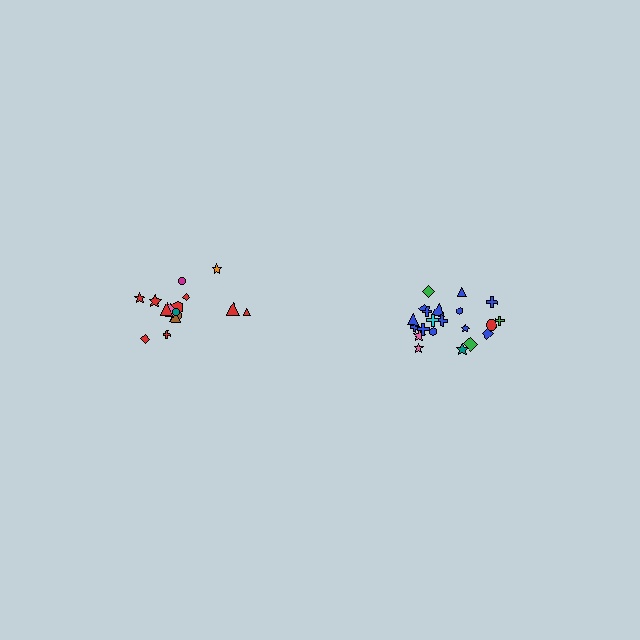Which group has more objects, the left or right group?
The right group.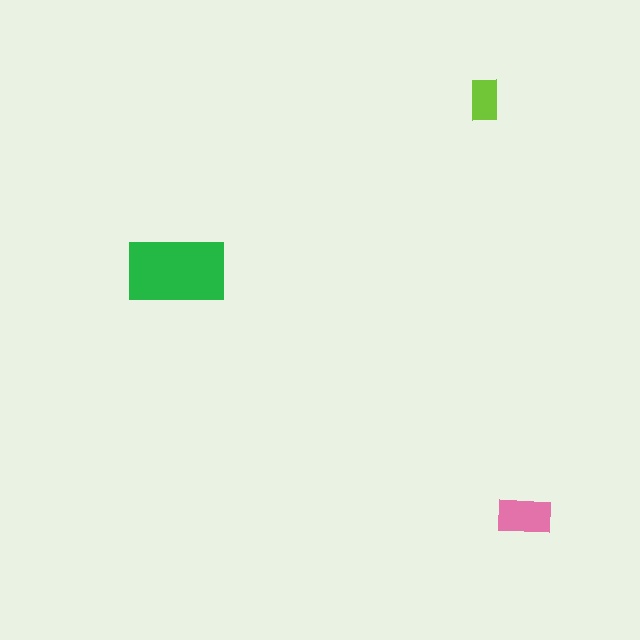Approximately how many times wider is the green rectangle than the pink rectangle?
About 2 times wider.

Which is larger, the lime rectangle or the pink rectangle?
The pink one.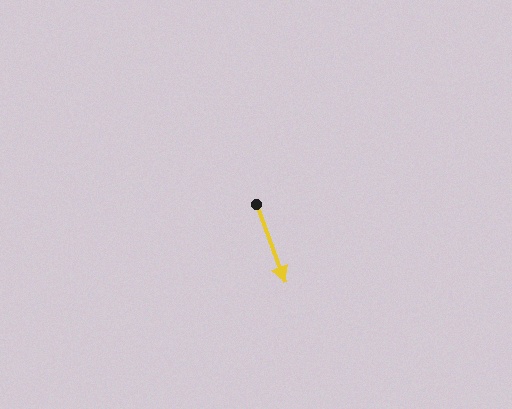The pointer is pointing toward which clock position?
Roughly 5 o'clock.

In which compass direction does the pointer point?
South.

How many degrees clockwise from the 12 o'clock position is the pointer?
Approximately 160 degrees.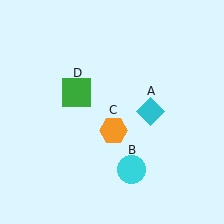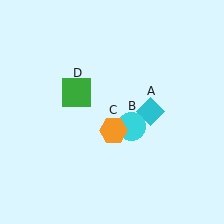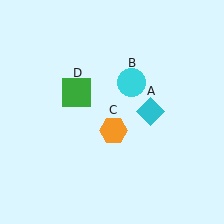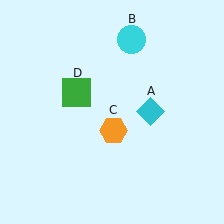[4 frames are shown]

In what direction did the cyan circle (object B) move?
The cyan circle (object B) moved up.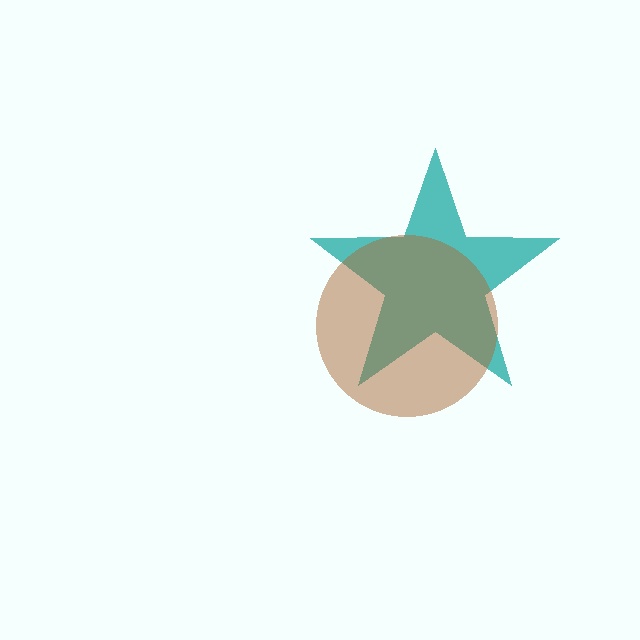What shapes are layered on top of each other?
The layered shapes are: a teal star, a brown circle.